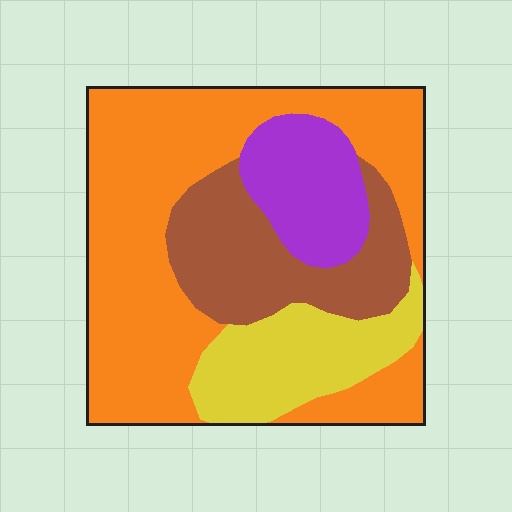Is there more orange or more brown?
Orange.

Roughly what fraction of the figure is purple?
Purple covers roughly 15% of the figure.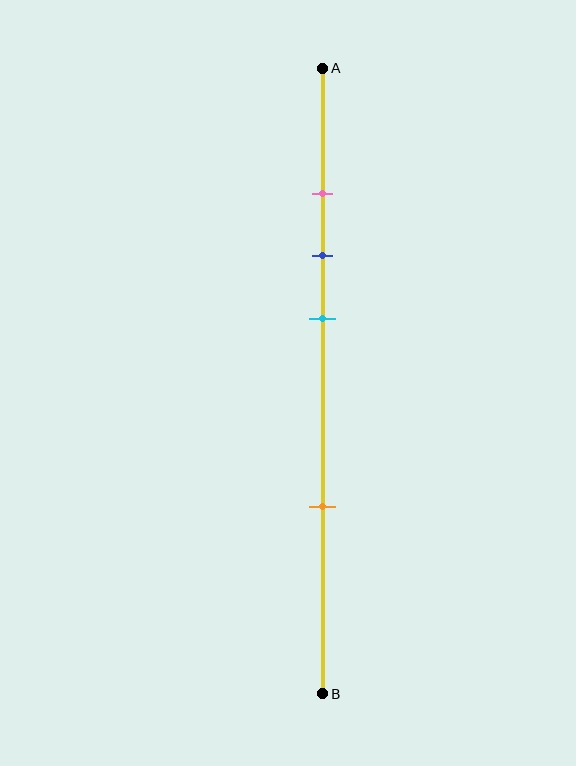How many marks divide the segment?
There are 4 marks dividing the segment.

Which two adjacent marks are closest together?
The pink and blue marks are the closest adjacent pair.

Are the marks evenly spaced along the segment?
No, the marks are not evenly spaced.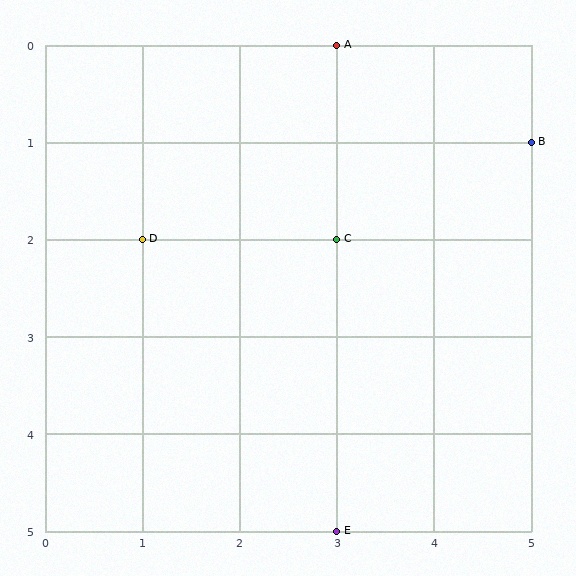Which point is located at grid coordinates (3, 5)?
Point E is at (3, 5).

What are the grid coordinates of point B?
Point B is at grid coordinates (5, 1).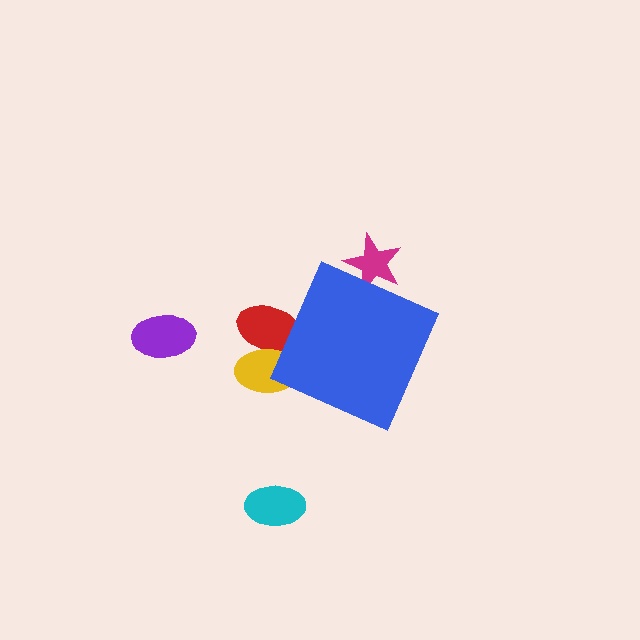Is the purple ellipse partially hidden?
No, the purple ellipse is fully visible.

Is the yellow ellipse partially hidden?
Yes, the yellow ellipse is partially hidden behind the blue diamond.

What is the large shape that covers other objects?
A blue diamond.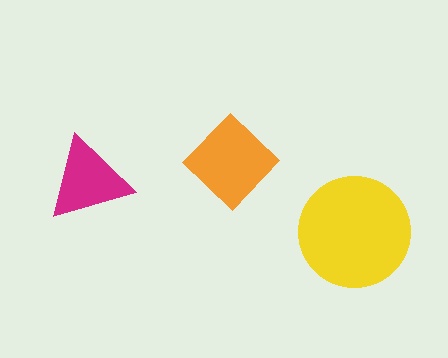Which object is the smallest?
The magenta triangle.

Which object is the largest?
The yellow circle.